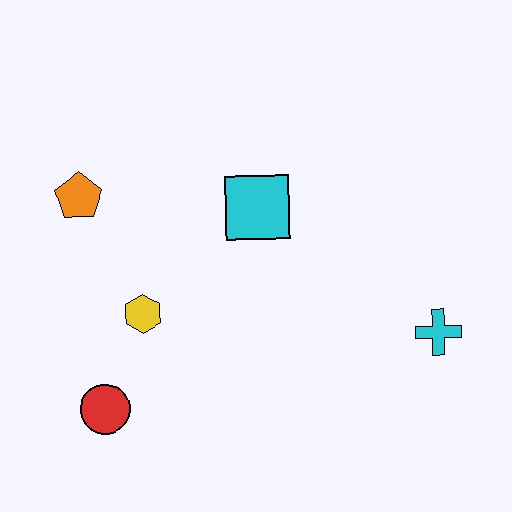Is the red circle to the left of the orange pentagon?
No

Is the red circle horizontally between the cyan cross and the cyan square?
No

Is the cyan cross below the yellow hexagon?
Yes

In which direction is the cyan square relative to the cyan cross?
The cyan square is to the left of the cyan cross.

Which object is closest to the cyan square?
The yellow hexagon is closest to the cyan square.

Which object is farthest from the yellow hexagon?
The cyan cross is farthest from the yellow hexagon.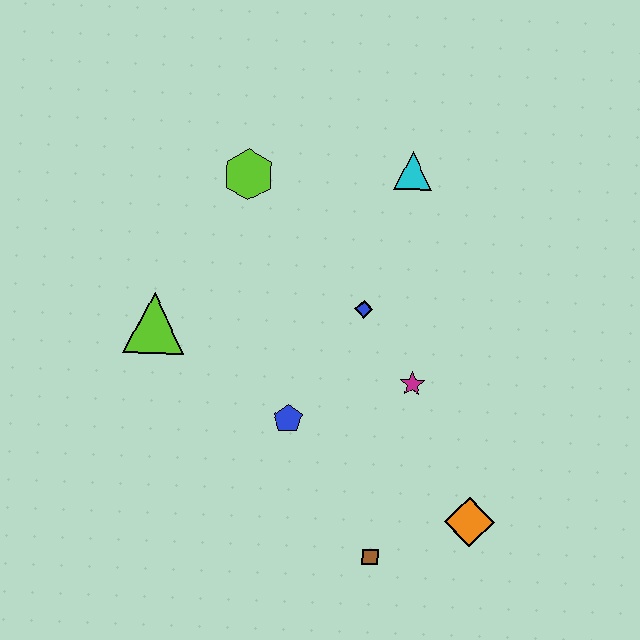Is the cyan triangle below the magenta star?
No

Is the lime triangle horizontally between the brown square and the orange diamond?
No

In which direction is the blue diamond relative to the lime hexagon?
The blue diamond is below the lime hexagon.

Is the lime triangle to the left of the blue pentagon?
Yes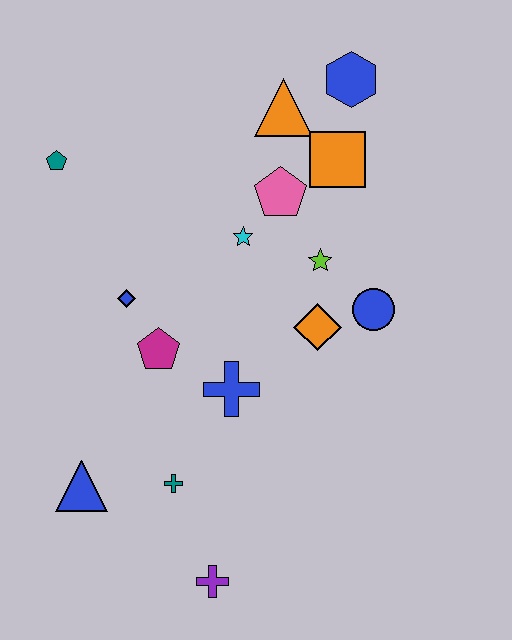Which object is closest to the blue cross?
The magenta pentagon is closest to the blue cross.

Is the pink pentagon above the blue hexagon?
No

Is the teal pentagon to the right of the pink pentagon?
No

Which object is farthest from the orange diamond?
The teal pentagon is farthest from the orange diamond.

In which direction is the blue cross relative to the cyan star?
The blue cross is below the cyan star.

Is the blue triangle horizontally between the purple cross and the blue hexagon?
No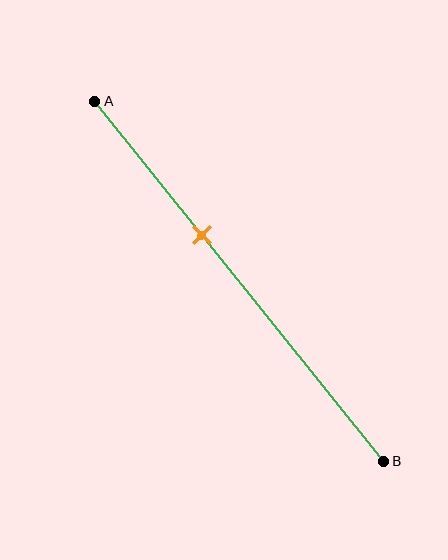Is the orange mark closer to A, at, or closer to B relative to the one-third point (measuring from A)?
The orange mark is closer to point B than the one-third point of segment AB.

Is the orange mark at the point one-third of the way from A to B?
No, the mark is at about 35% from A, not at the 33% one-third point.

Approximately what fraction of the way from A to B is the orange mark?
The orange mark is approximately 35% of the way from A to B.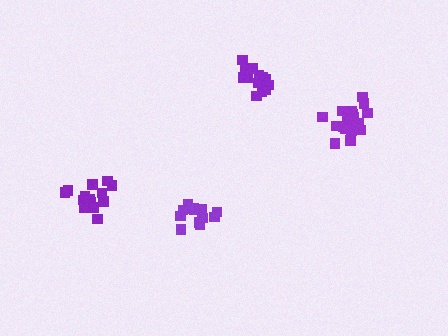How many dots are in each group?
Group 1: 15 dots, Group 2: 13 dots, Group 3: 14 dots, Group 4: 19 dots (61 total).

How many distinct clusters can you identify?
There are 4 distinct clusters.